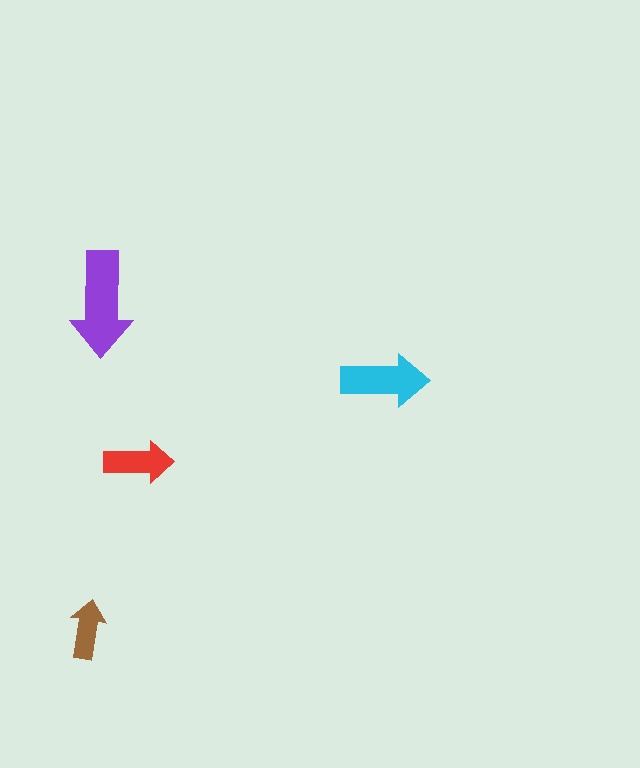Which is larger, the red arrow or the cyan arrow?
The cyan one.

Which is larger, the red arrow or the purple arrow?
The purple one.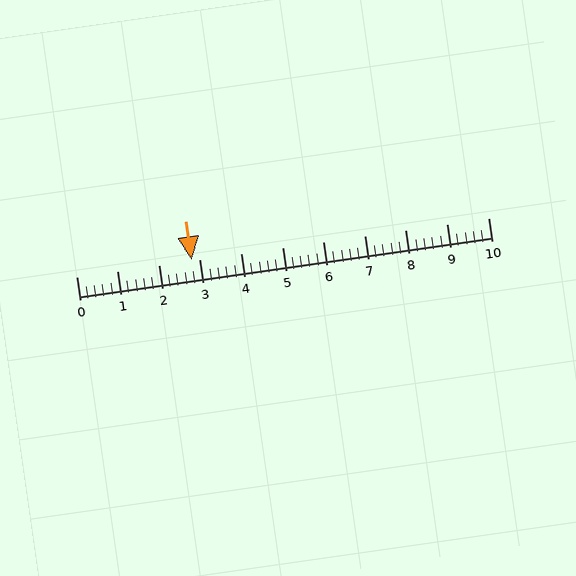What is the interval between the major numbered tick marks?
The major tick marks are spaced 1 units apart.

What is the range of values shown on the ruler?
The ruler shows values from 0 to 10.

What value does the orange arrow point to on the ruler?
The orange arrow points to approximately 2.8.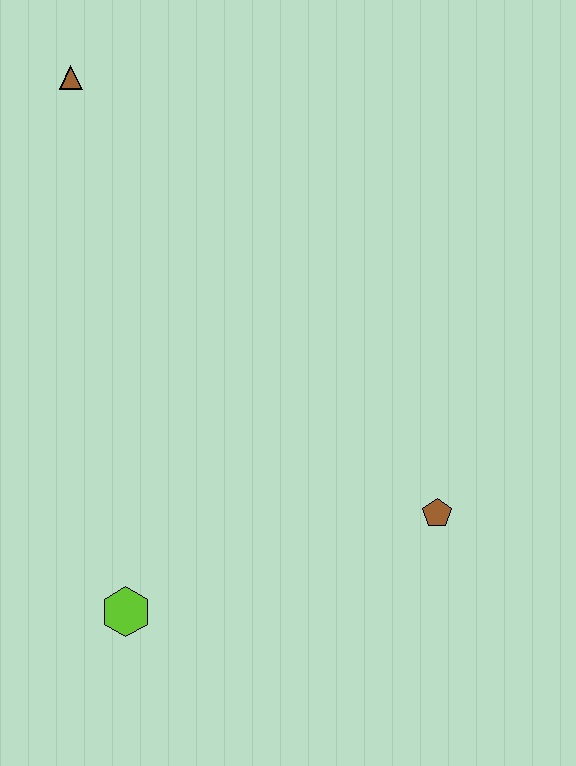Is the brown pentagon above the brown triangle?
No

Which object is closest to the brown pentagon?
The lime hexagon is closest to the brown pentagon.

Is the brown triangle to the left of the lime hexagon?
Yes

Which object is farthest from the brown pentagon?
The brown triangle is farthest from the brown pentagon.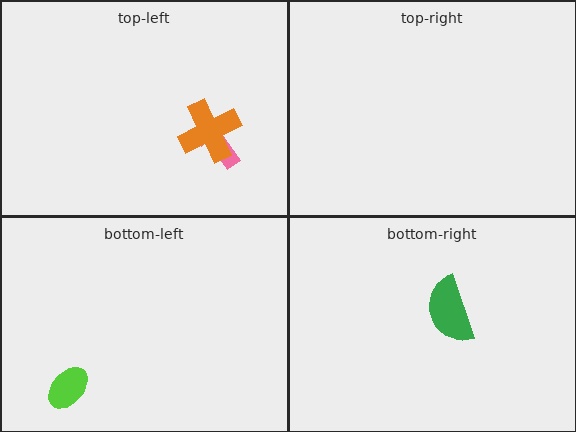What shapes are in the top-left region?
The pink arrow, the orange cross.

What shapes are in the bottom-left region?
The lime ellipse.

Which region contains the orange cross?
The top-left region.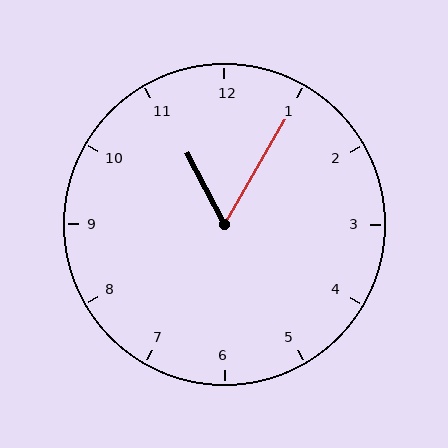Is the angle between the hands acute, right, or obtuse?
It is acute.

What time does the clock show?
11:05.